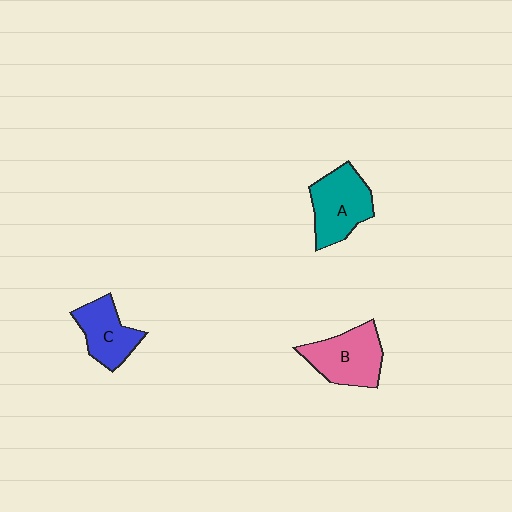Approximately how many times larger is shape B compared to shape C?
Approximately 1.2 times.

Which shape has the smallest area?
Shape C (blue).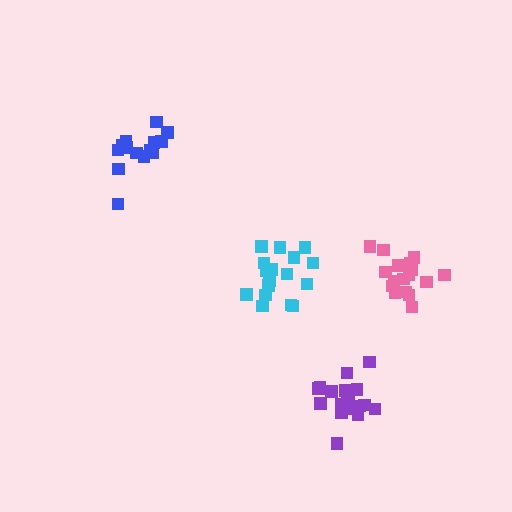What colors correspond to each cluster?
The clusters are colored: pink, cyan, blue, purple.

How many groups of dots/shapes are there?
There are 4 groups.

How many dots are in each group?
Group 1: 18 dots, Group 2: 18 dots, Group 3: 16 dots, Group 4: 18 dots (70 total).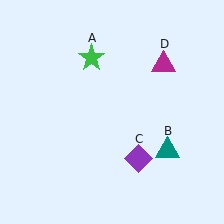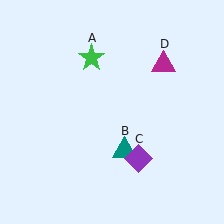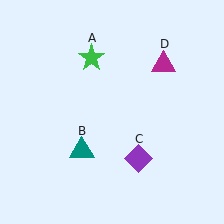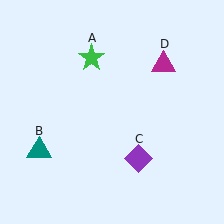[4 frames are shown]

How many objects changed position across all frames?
1 object changed position: teal triangle (object B).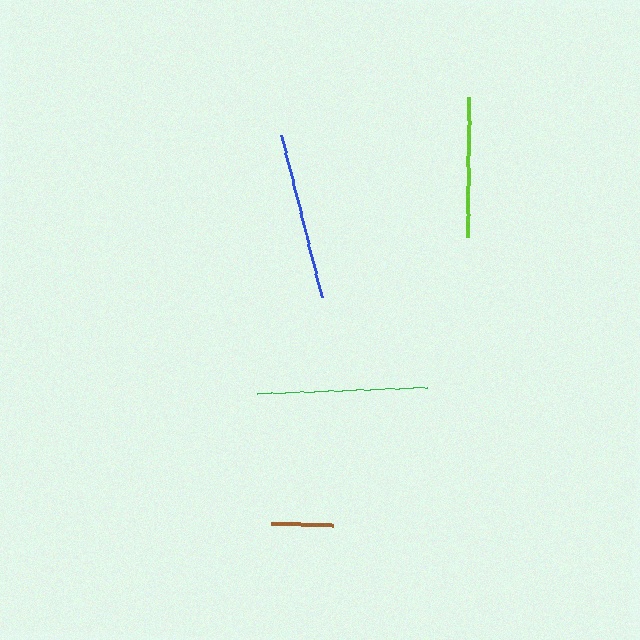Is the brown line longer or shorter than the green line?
The green line is longer than the brown line.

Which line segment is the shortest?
The brown line is the shortest at approximately 62 pixels.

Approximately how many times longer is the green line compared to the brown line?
The green line is approximately 2.7 times the length of the brown line.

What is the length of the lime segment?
The lime segment is approximately 140 pixels long.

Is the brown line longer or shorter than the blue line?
The blue line is longer than the brown line.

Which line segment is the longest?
The green line is the longest at approximately 170 pixels.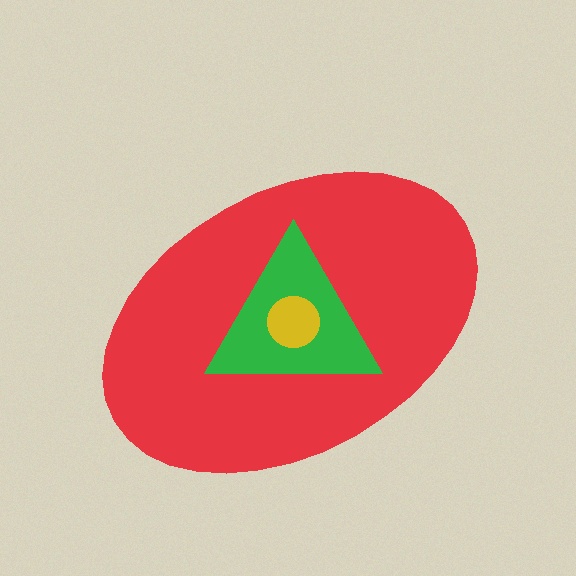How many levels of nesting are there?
3.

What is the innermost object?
The yellow circle.